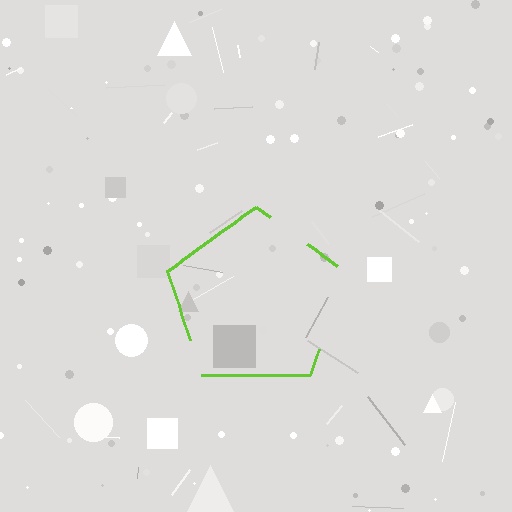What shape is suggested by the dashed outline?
The dashed outline suggests a pentagon.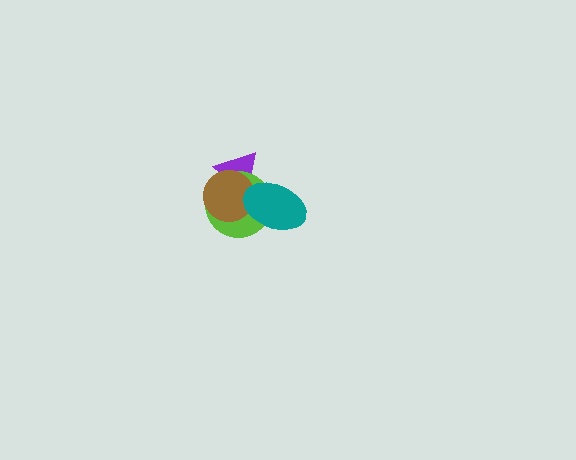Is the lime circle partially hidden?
Yes, it is partially covered by another shape.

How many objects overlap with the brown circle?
3 objects overlap with the brown circle.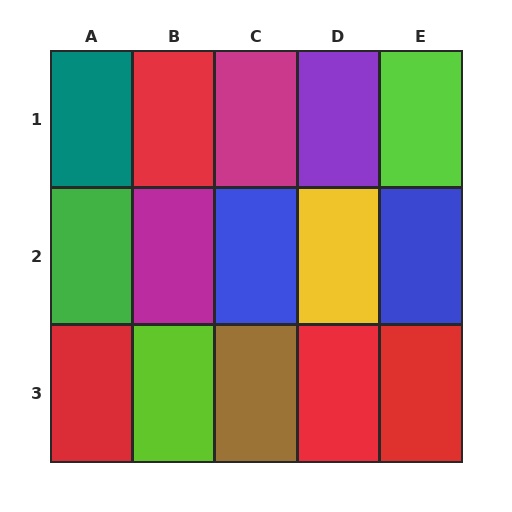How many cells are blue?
2 cells are blue.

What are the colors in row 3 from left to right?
Red, lime, brown, red, red.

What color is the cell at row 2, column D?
Yellow.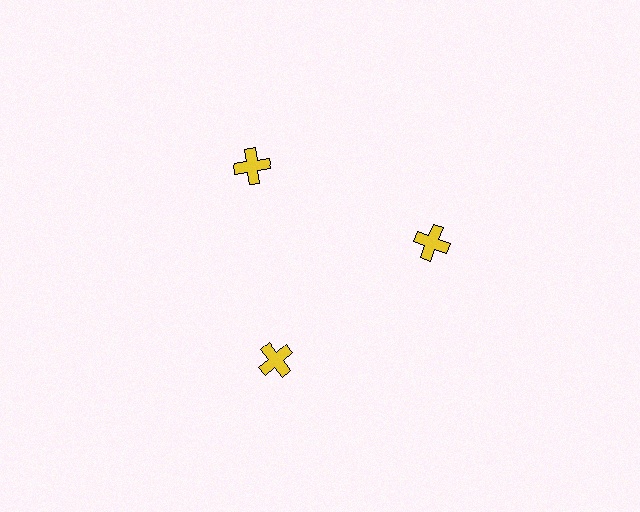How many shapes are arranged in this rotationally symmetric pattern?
There are 3 shapes, arranged in 3 groups of 1.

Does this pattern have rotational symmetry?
Yes, this pattern has 3-fold rotational symmetry. It looks the same after rotating 120 degrees around the center.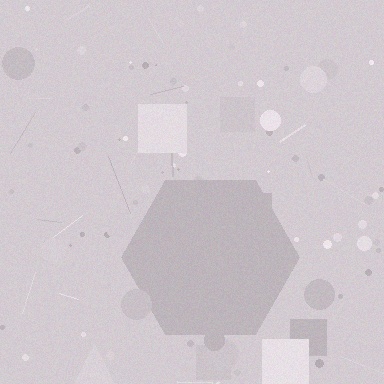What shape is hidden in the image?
A hexagon is hidden in the image.